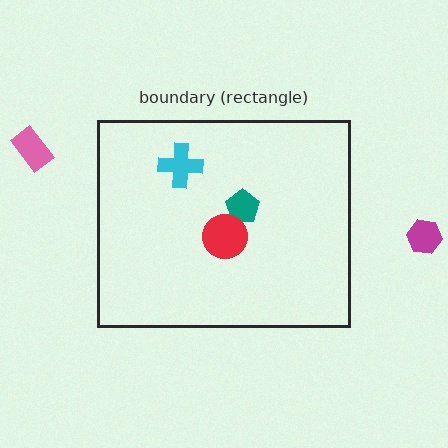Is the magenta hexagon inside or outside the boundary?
Outside.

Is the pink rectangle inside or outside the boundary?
Outside.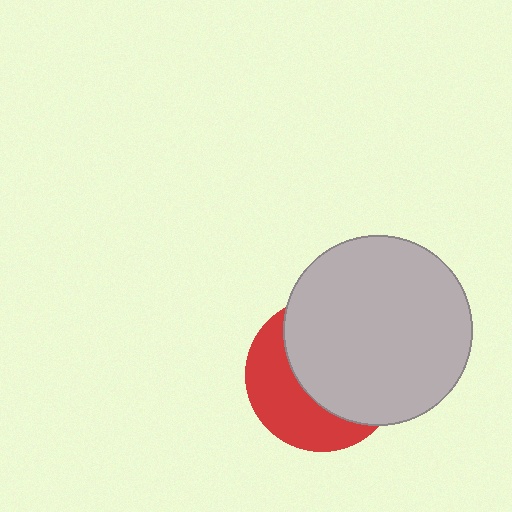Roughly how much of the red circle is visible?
A small part of it is visible (roughly 40%).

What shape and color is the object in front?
The object in front is a light gray circle.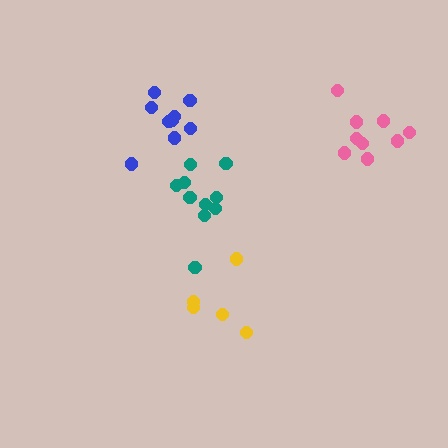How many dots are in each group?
Group 1: 10 dots, Group 2: 9 dots, Group 3: 5 dots, Group 4: 9 dots (33 total).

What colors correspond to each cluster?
The clusters are colored: teal, pink, yellow, blue.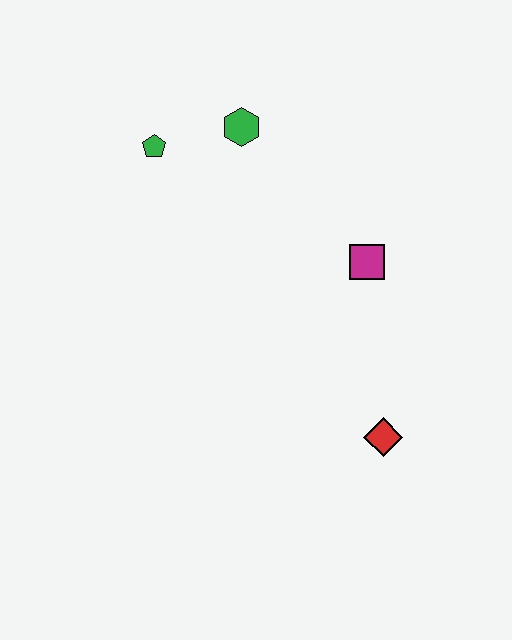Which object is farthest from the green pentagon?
The red diamond is farthest from the green pentagon.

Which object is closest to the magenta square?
The red diamond is closest to the magenta square.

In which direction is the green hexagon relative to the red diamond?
The green hexagon is above the red diamond.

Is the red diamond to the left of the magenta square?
No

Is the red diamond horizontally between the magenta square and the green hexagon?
No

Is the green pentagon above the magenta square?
Yes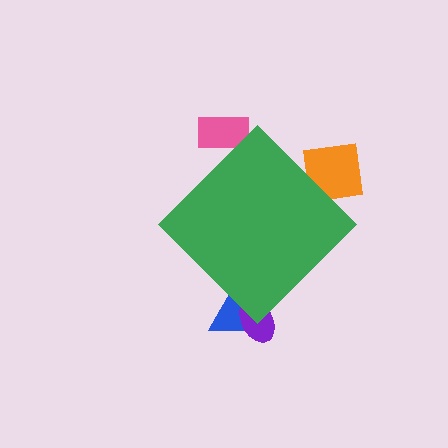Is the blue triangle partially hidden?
Yes, the blue triangle is partially hidden behind the green diamond.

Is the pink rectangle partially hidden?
Yes, the pink rectangle is partially hidden behind the green diamond.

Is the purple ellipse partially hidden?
Yes, the purple ellipse is partially hidden behind the green diamond.